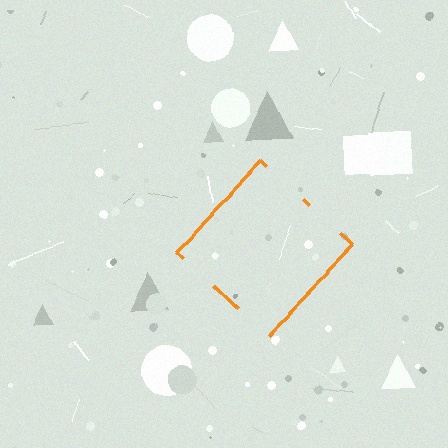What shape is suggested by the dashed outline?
The dashed outline suggests a diamond.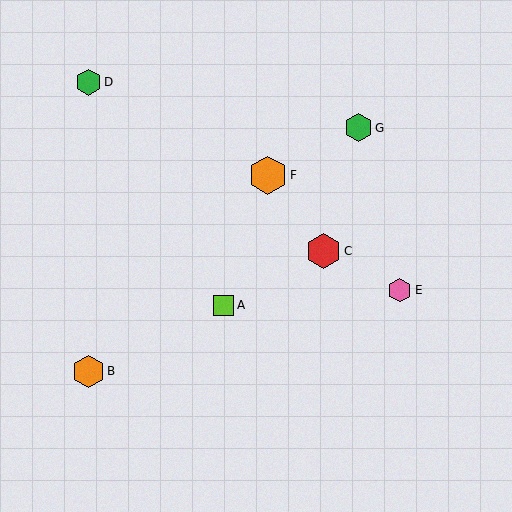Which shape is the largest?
The orange hexagon (labeled F) is the largest.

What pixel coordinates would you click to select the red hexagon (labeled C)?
Click at (323, 251) to select the red hexagon C.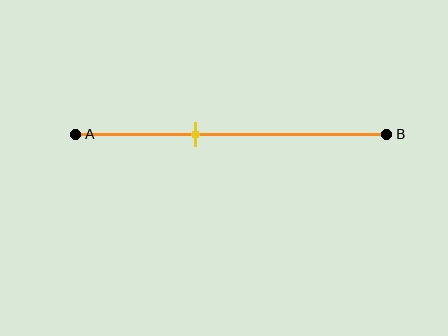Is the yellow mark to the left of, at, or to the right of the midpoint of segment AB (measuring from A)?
The yellow mark is to the left of the midpoint of segment AB.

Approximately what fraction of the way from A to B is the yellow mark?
The yellow mark is approximately 40% of the way from A to B.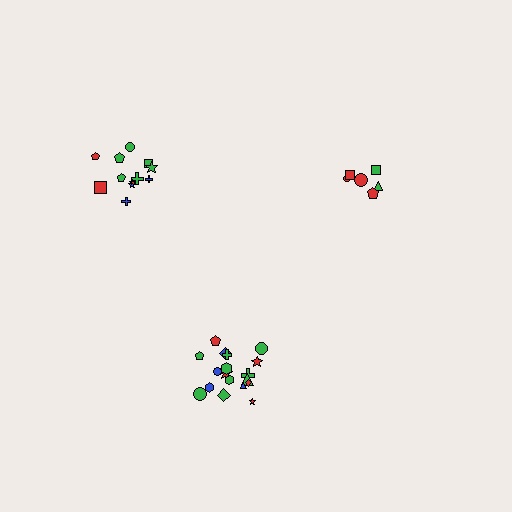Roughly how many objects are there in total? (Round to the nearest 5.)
Roughly 35 objects in total.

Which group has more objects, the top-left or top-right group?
The top-left group.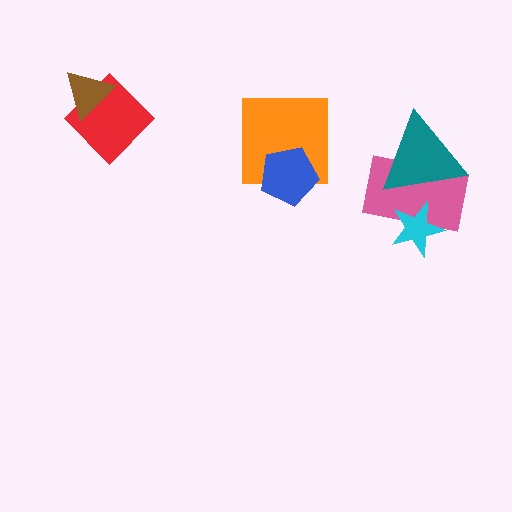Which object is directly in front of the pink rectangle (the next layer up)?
The teal triangle is directly in front of the pink rectangle.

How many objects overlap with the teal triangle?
1 object overlaps with the teal triangle.